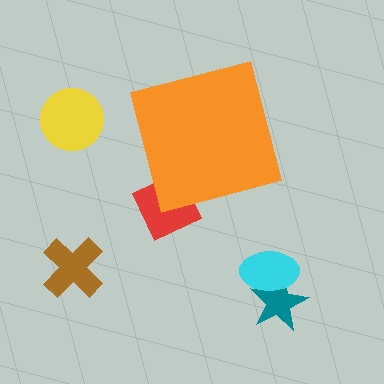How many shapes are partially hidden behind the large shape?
1 shape is partially hidden.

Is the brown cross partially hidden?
No, the brown cross is fully visible.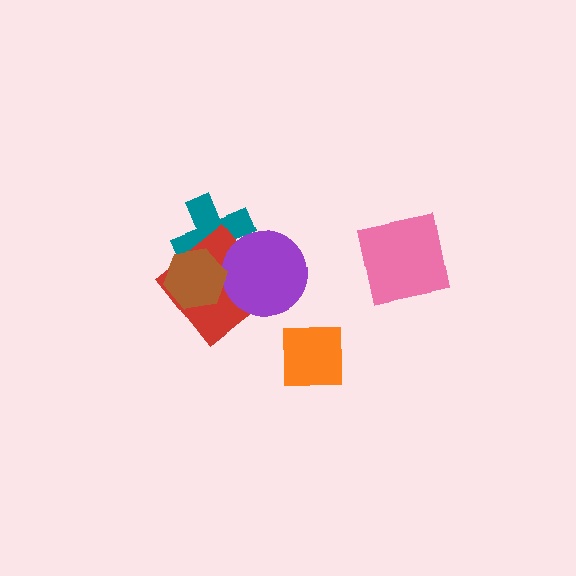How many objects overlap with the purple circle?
2 objects overlap with the purple circle.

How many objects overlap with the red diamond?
3 objects overlap with the red diamond.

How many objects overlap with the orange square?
0 objects overlap with the orange square.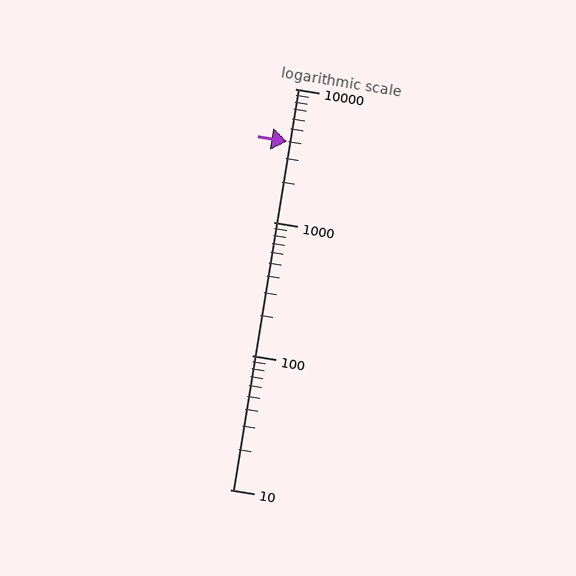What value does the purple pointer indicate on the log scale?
The pointer indicates approximately 4000.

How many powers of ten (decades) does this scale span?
The scale spans 3 decades, from 10 to 10000.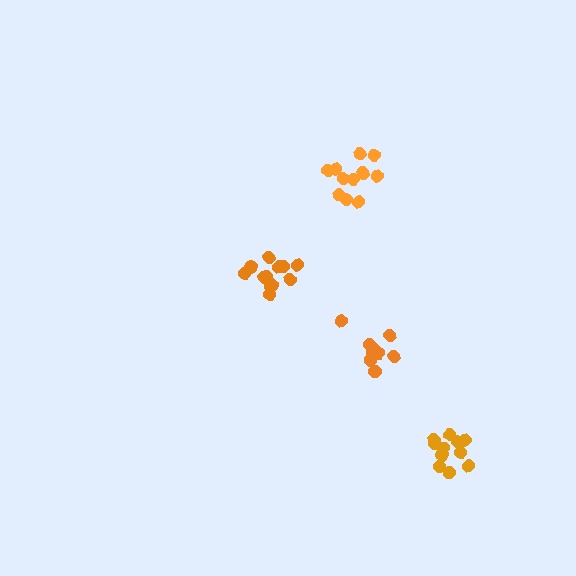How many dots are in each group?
Group 1: 10 dots, Group 2: 11 dots, Group 3: 11 dots, Group 4: 14 dots (46 total).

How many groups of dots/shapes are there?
There are 4 groups.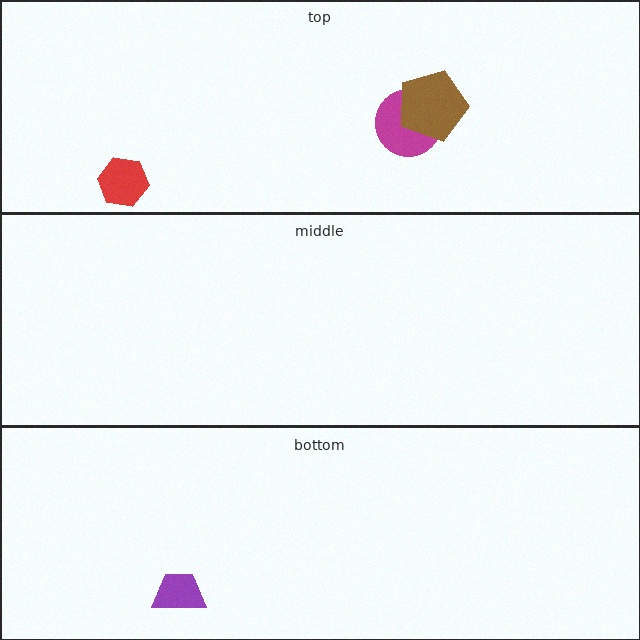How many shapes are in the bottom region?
1.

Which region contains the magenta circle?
The top region.